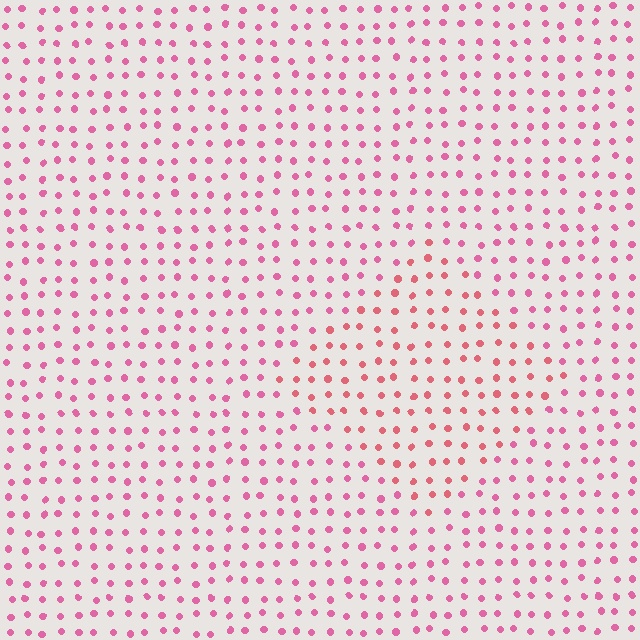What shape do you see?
I see a diamond.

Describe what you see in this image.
The image is filled with small pink elements in a uniform arrangement. A diamond-shaped region is visible where the elements are tinted to a slightly different hue, forming a subtle color boundary.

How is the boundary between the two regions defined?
The boundary is defined purely by a slight shift in hue (about 23 degrees). Spacing, size, and orientation are identical on both sides.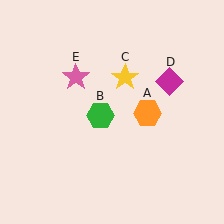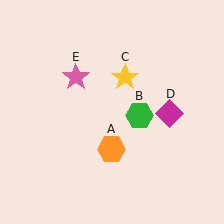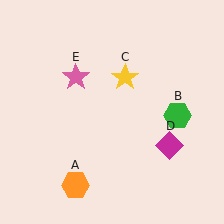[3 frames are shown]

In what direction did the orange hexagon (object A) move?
The orange hexagon (object A) moved down and to the left.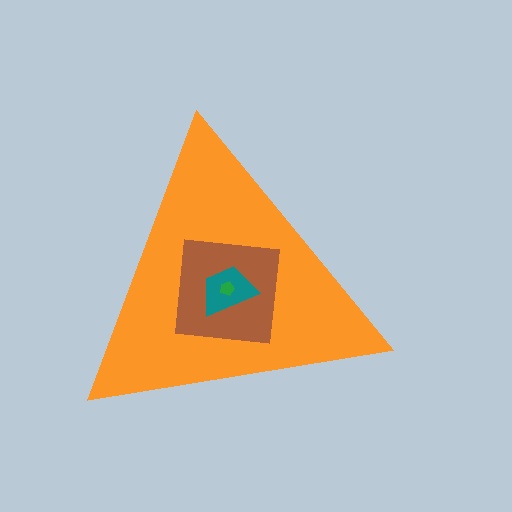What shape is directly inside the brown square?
The teal trapezoid.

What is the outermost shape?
The orange triangle.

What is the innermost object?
The green pentagon.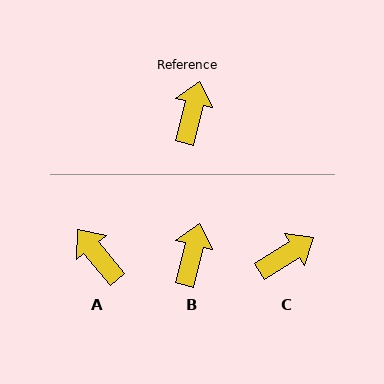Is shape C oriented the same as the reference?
No, it is off by about 44 degrees.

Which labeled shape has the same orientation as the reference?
B.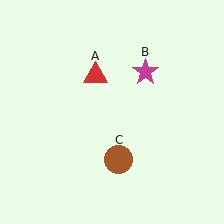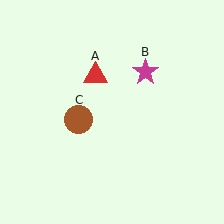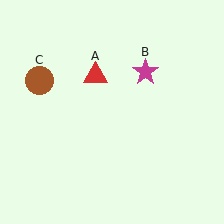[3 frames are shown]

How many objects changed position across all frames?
1 object changed position: brown circle (object C).